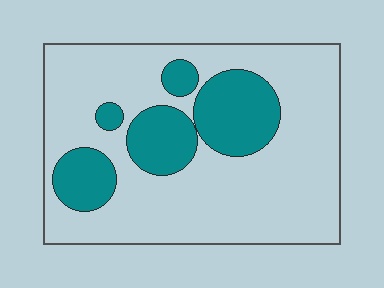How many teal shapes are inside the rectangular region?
5.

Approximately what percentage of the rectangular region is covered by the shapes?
Approximately 25%.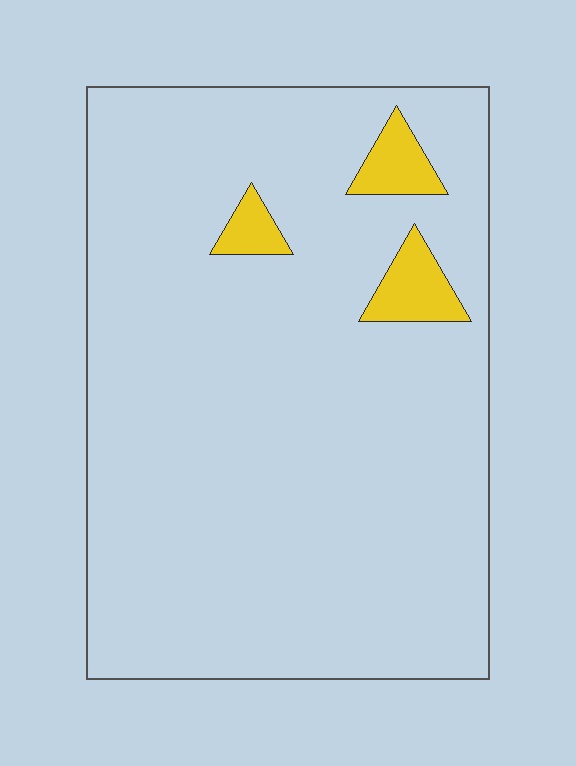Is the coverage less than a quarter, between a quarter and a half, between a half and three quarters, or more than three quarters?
Less than a quarter.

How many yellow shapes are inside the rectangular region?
3.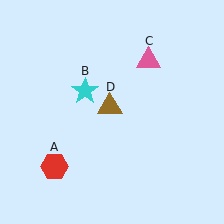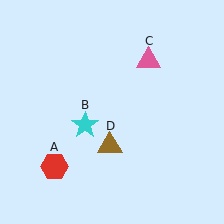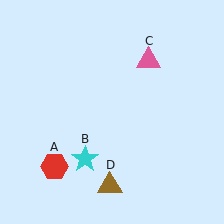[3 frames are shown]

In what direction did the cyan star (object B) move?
The cyan star (object B) moved down.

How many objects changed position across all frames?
2 objects changed position: cyan star (object B), brown triangle (object D).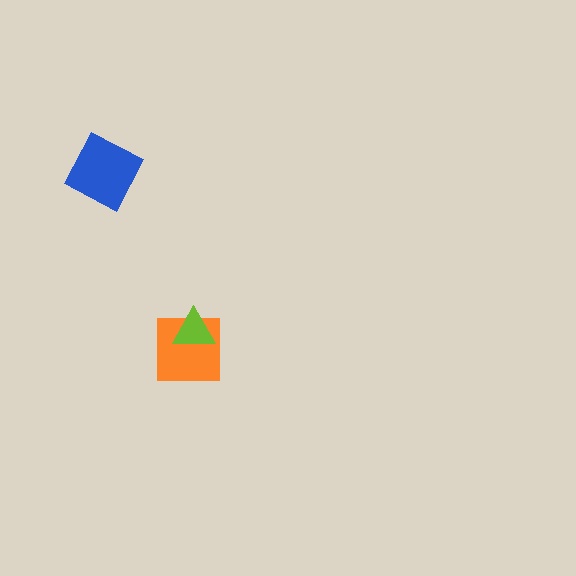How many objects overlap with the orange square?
1 object overlaps with the orange square.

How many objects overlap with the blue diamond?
0 objects overlap with the blue diamond.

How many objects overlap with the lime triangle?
1 object overlaps with the lime triangle.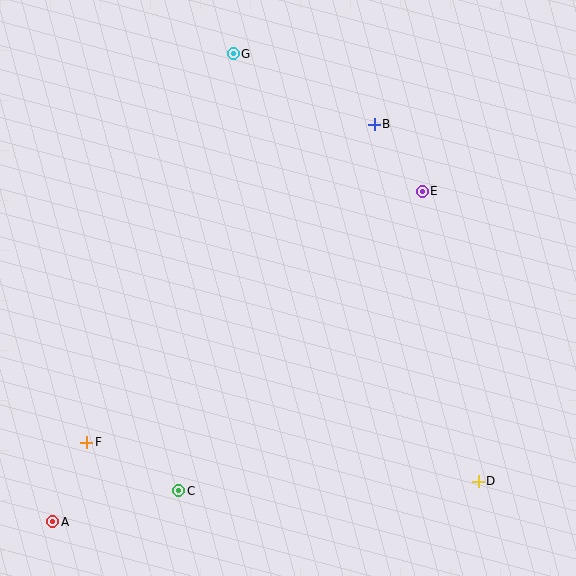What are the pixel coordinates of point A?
Point A is at (53, 522).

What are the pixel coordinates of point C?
Point C is at (179, 491).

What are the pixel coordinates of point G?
Point G is at (233, 54).